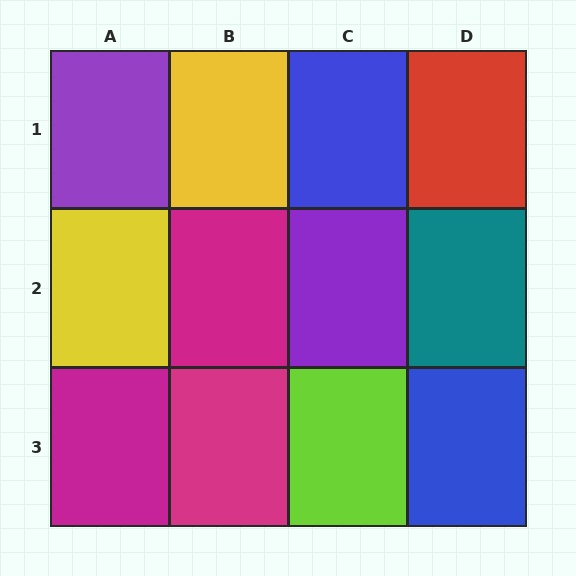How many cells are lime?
1 cell is lime.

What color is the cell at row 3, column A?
Magenta.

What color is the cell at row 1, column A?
Purple.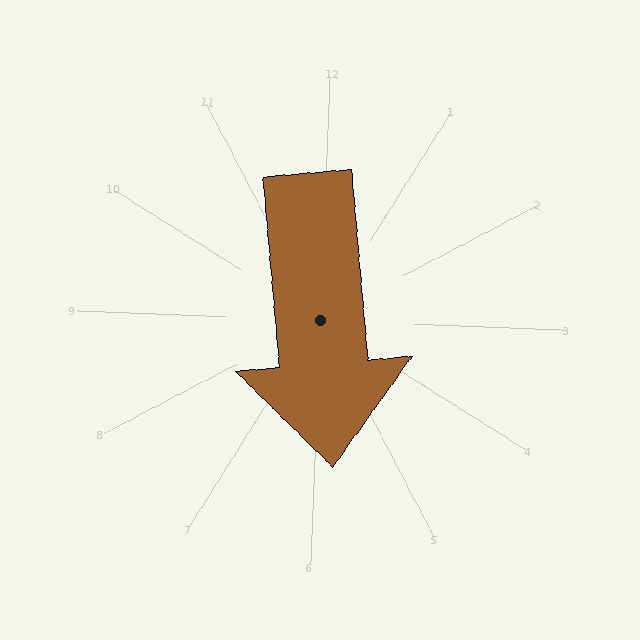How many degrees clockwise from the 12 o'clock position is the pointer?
Approximately 173 degrees.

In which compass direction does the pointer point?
South.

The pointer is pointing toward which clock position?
Roughly 6 o'clock.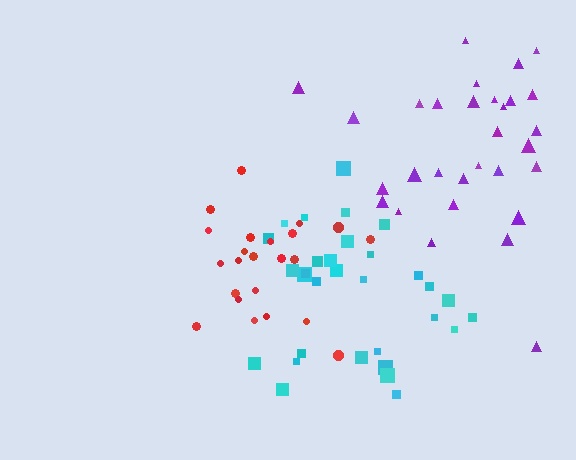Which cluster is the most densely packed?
Red.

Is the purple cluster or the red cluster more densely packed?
Red.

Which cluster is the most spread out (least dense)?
Cyan.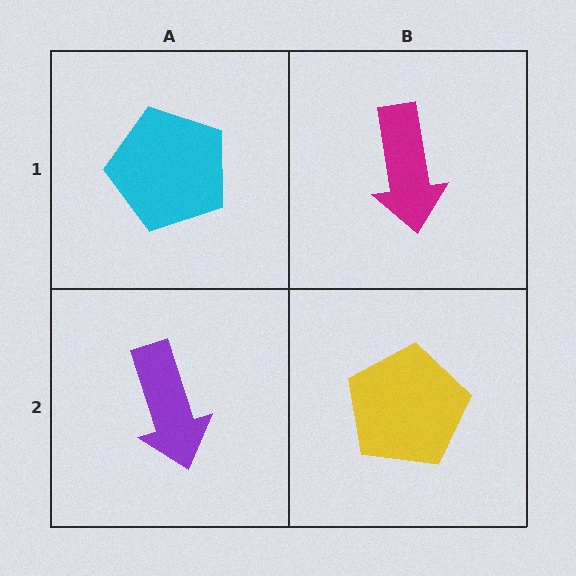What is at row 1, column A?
A cyan pentagon.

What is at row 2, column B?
A yellow pentagon.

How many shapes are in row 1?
2 shapes.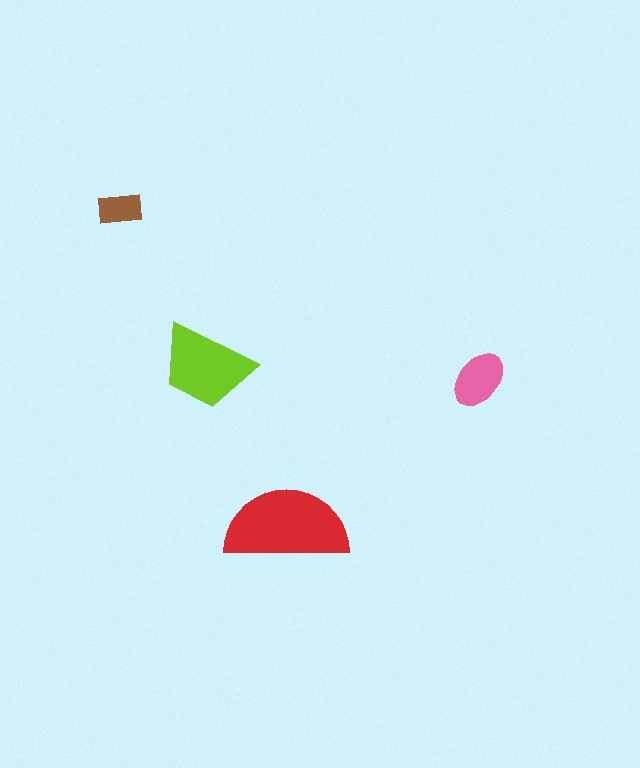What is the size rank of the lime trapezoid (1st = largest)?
2nd.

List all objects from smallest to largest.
The brown rectangle, the pink ellipse, the lime trapezoid, the red semicircle.